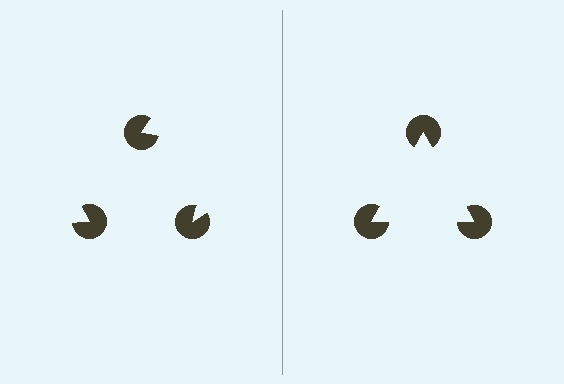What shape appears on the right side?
An illusory triangle.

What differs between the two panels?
The pac-man discs are positioned identically on both sides; only the wedge orientations differ. On the right they align to a triangle; on the left they are misaligned.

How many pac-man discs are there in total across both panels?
6 — 3 on each side.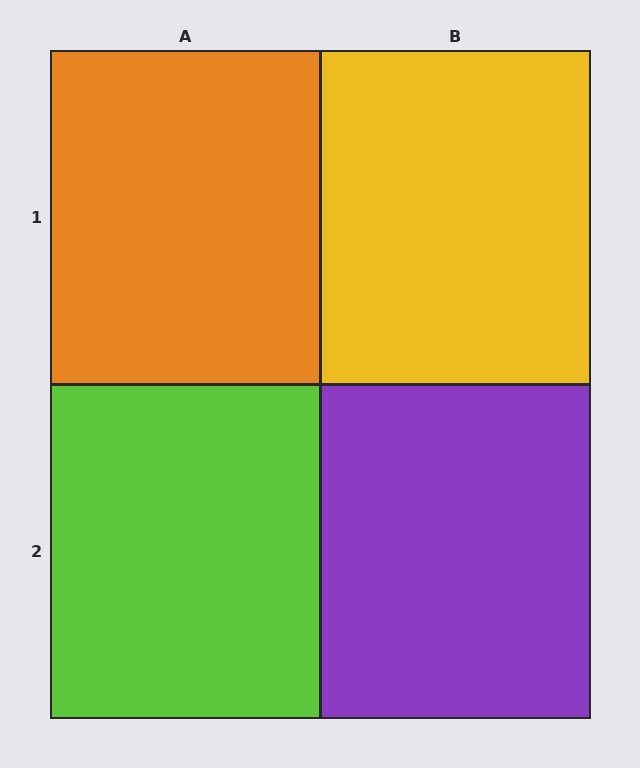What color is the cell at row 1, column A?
Orange.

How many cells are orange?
1 cell is orange.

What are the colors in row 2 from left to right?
Lime, purple.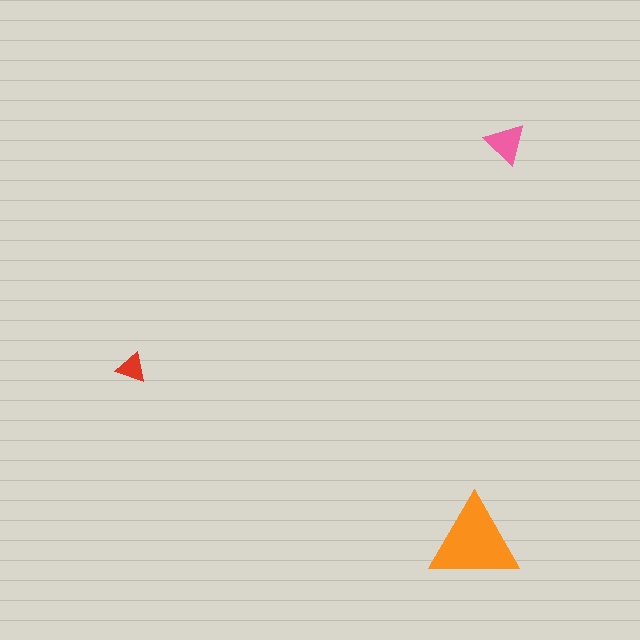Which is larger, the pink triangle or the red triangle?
The pink one.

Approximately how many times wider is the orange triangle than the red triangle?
About 3 times wider.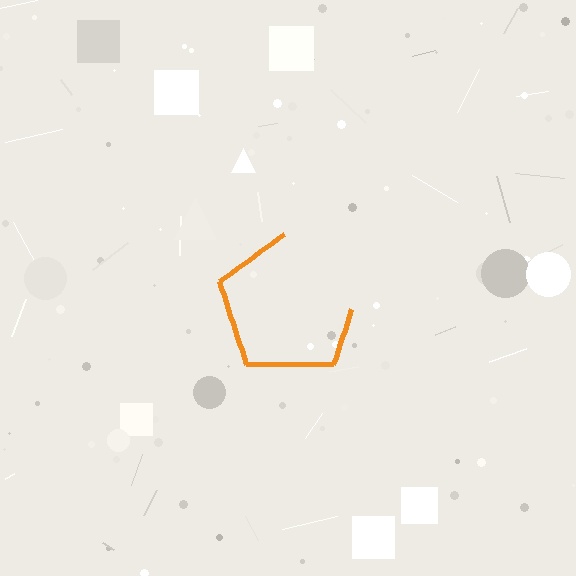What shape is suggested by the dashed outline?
The dashed outline suggests a pentagon.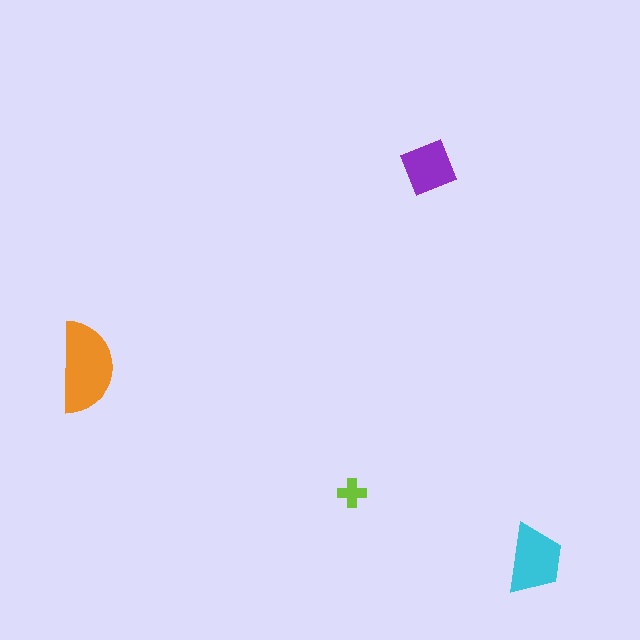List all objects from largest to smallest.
The orange semicircle, the cyan trapezoid, the purple diamond, the lime cross.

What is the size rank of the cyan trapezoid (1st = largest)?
2nd.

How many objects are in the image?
There are 4 objects in the image.